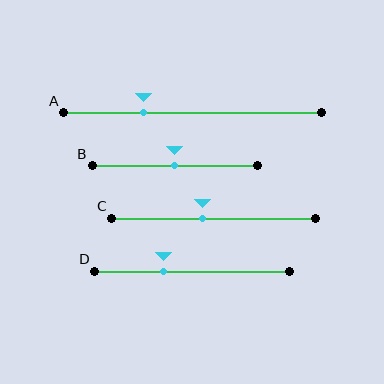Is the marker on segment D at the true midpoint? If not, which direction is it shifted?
No, the marker on segment D is shifted to the left by about 15% of the segment length.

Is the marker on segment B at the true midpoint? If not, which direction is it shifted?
Yes, the marker on segment B is at the true midpoint.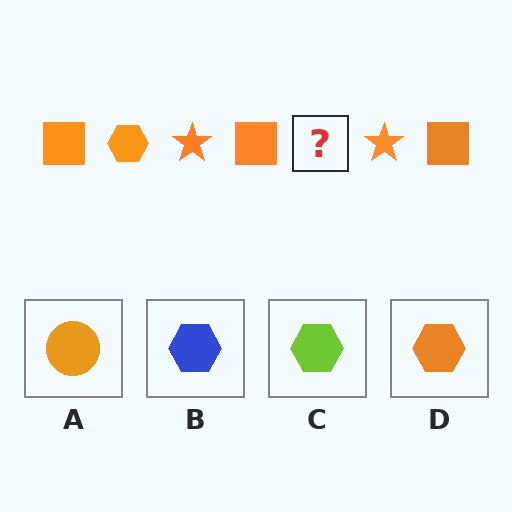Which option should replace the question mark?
Option D.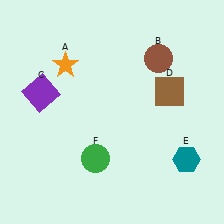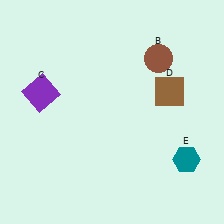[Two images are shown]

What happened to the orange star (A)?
The orange star (A) was removed in Image 2. It was in the top-left area of Image 1.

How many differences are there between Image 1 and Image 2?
There are 2 differences between the two images.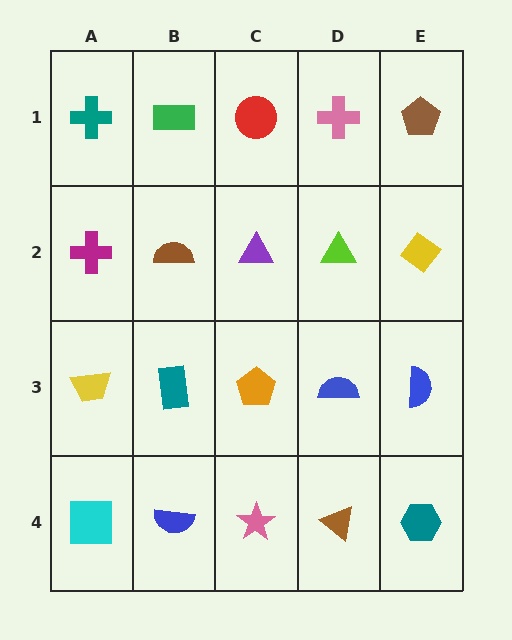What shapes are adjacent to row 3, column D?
A lime triangle (row 2, column D), a brown triangle (row 4, column D), an orange pentagon (row 3, column C), a blue semicircle (row 3, column E).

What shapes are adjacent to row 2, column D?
A pink cross (row 1, column D), a blue semicircle (row 3, column D), a purple triangle (row 2, column C), a yellow diamond (row 2, column E).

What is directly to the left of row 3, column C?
A teal rectangle.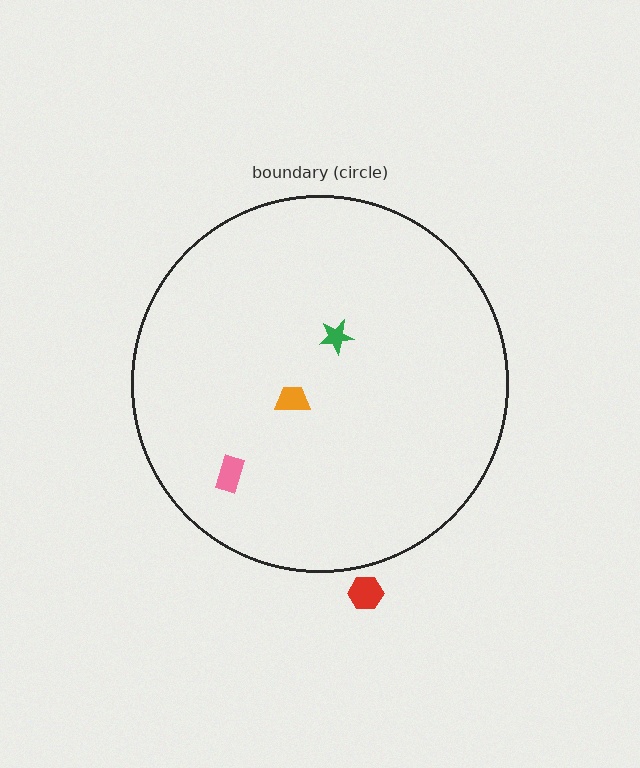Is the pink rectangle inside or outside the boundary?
Inside.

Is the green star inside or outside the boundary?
Inside.